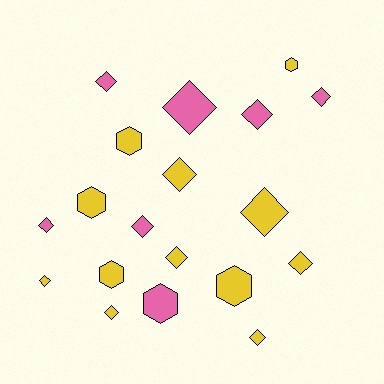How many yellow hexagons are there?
There are 5 yellow hexagons.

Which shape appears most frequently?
Diamond, with 13 objects.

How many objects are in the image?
There are 19 objects.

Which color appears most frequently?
Yellow, with 12 objects.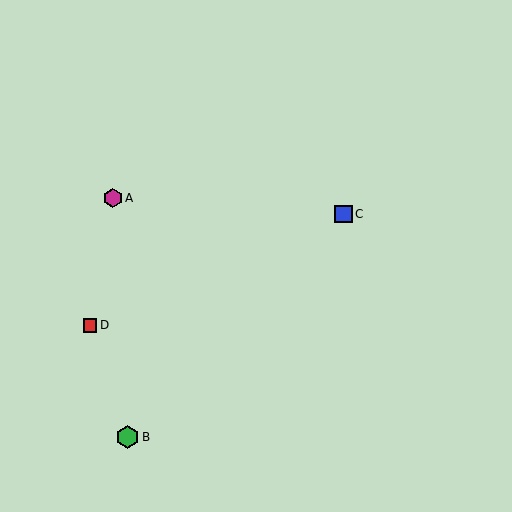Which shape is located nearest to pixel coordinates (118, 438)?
The green hexagon (labeled B) at (127, 437) is nearest to that location.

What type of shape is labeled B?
Shape B is a green hexagon.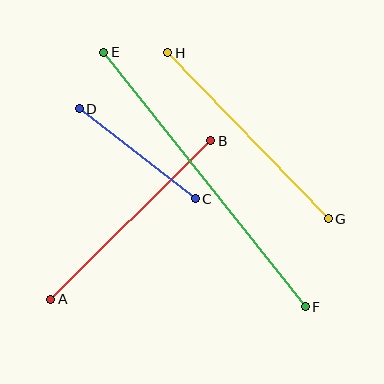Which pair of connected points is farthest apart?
Points E and F are farthest apart.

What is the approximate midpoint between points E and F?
The midpoint is at approximately (205, 179) pixels.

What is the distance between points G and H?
The distance is approximately 231 pixels.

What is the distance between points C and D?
The distance is approximately 147 pixels.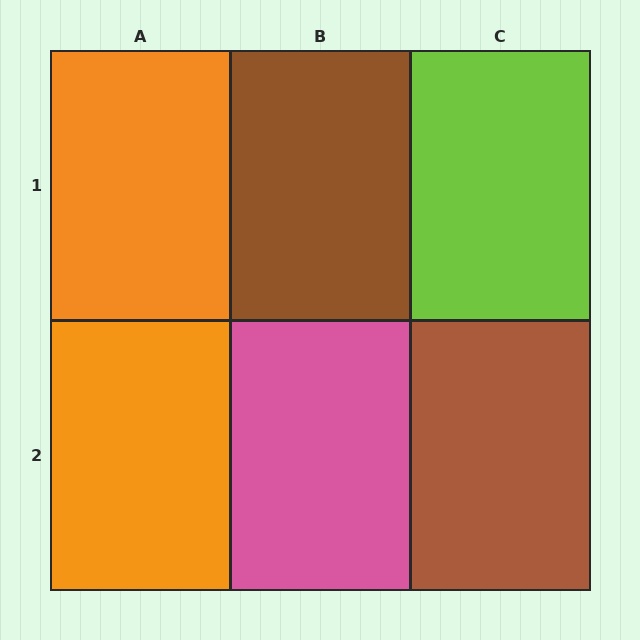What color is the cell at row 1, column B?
Brown.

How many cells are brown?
2 cells are brown.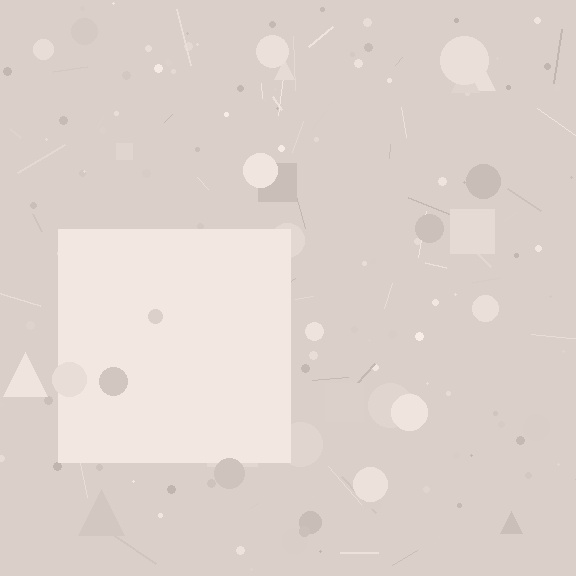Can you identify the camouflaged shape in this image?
The camouflaged shape is a square.